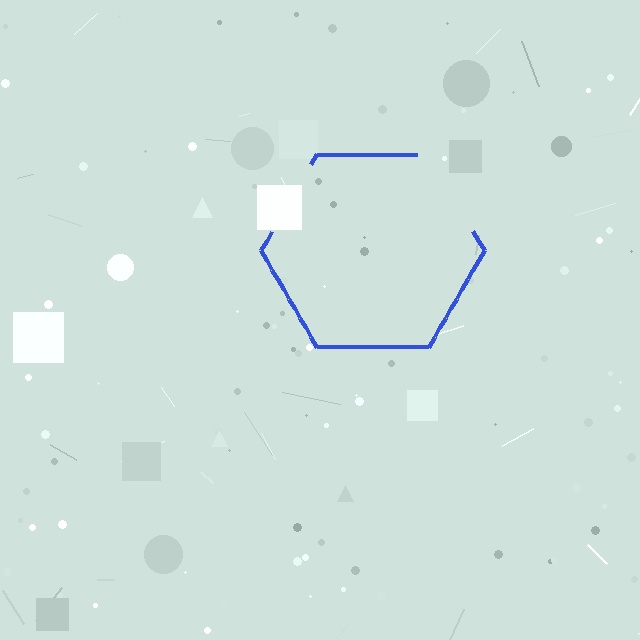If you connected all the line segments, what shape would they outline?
They would outline a hexagon.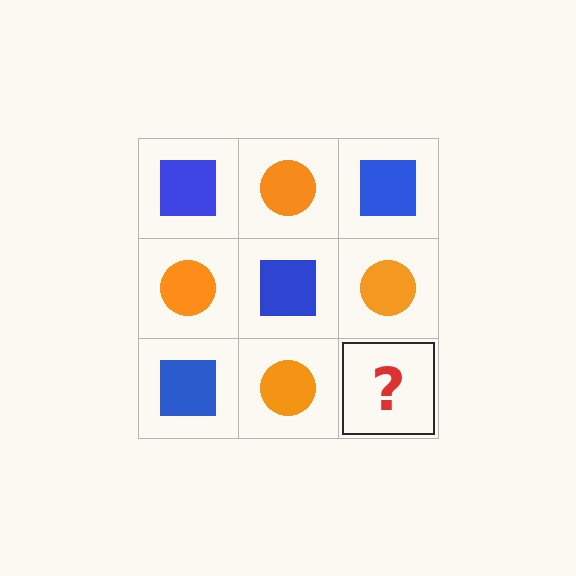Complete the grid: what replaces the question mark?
The question mark should be replaced with a blue square.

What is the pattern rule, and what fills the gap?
The rule is that it alternates blue square and orange circle in a checkerboard pattern. The gap should be filled with a blue square.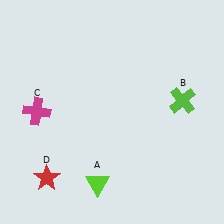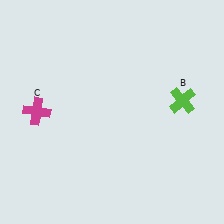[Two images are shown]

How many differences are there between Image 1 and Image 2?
There are 2 differences between the two images.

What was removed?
The lime triangle (A), the red star (D) were removed in Image 2.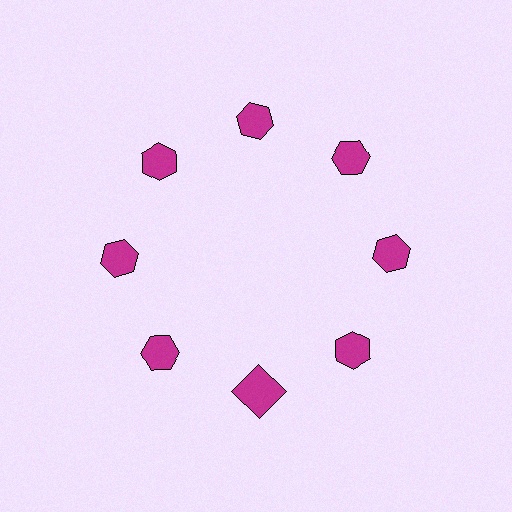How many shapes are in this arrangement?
There are 8 shapes arranged in a ring pattern.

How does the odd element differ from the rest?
It has a different shape: square instead of hexagon.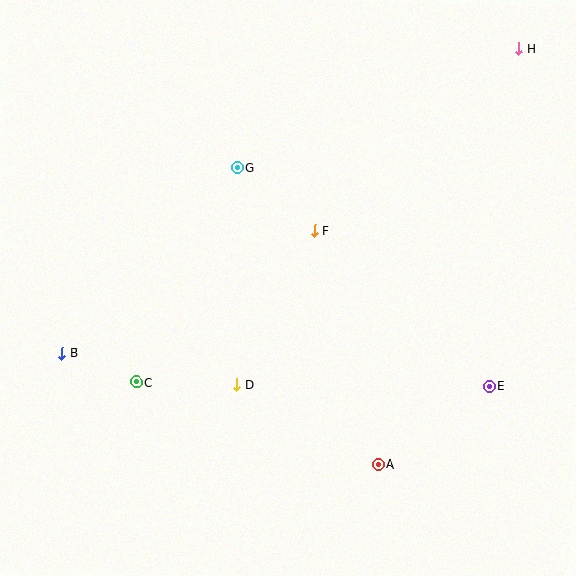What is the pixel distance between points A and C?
The distance between A and C is 256 pixels.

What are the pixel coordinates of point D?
Point D is at (236, 385).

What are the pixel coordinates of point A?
Point A is at (378, 465).